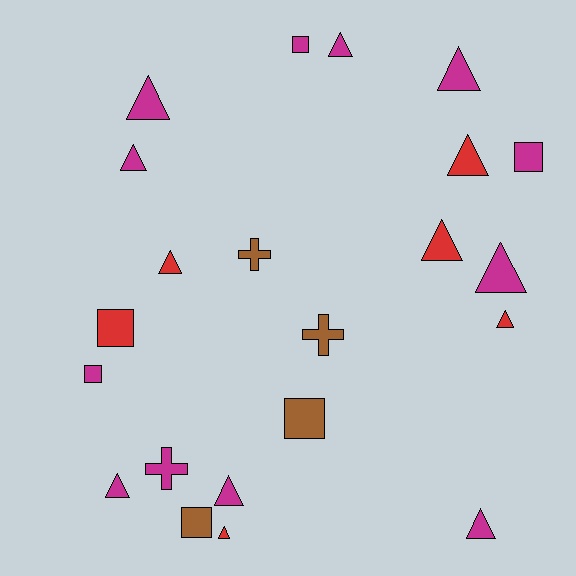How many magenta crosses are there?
There is 1 magenta cross.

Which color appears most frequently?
Magenta, with 12 objects.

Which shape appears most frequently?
Triangle, with 13 objects.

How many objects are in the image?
There are 22 objects.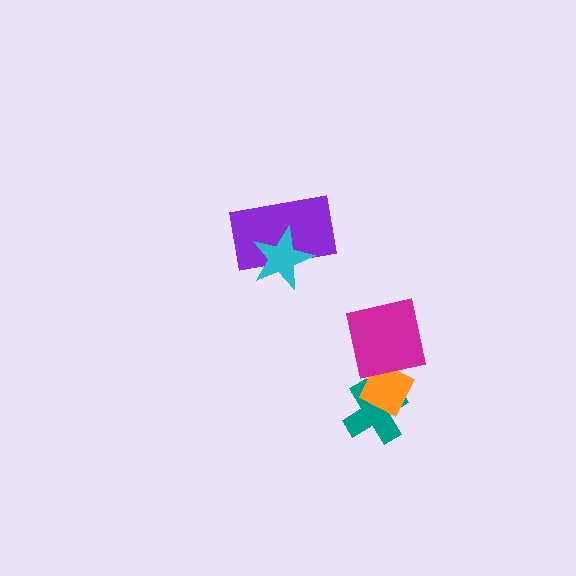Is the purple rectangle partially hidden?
Yes, it is partially covered by another shape.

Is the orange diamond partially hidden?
Yes, it is partially covered by another shape.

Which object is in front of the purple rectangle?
The cyan star is in front of the purple rectangle.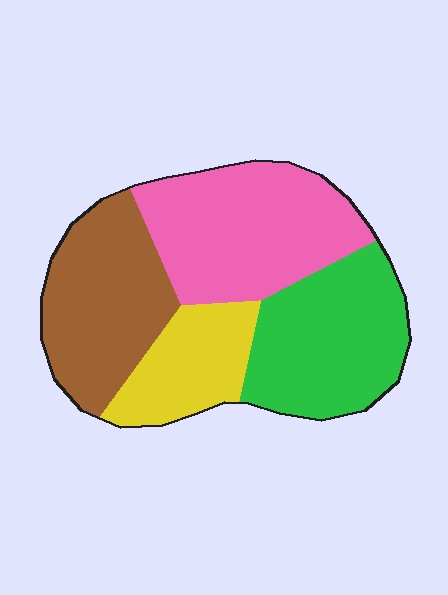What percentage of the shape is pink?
Pink covers 31% of the shape.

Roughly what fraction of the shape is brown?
Brown covers about 25% of the shape.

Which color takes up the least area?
Yellow, at roughly 15%.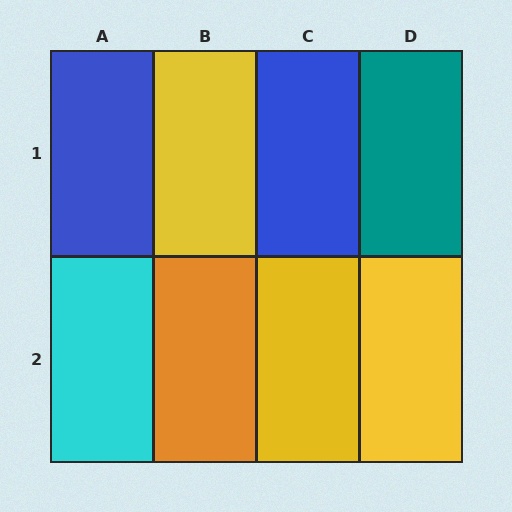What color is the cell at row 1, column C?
Blue.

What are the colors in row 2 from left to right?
Cyan, orange, yellow, yellow.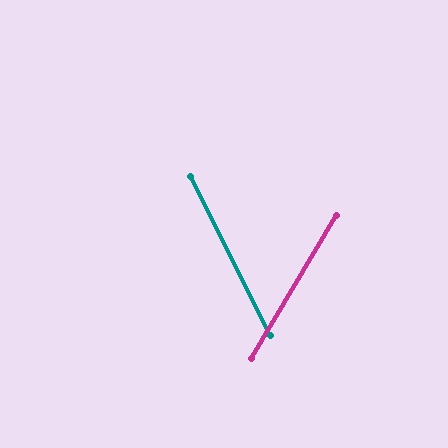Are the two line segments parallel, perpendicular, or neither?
Neither parallel nor perpendicular — they differ by about 57°.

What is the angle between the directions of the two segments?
Approximately 57 degrees.